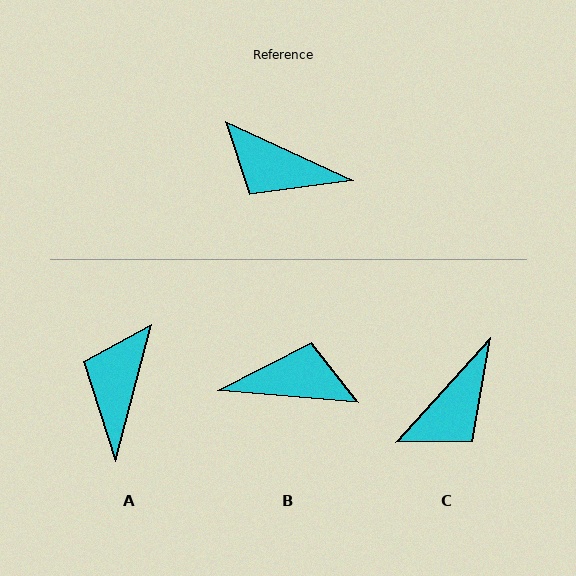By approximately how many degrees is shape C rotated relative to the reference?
Approximately 73 degrees counter-clockwise.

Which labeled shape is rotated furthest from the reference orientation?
B, about 160 degrees away.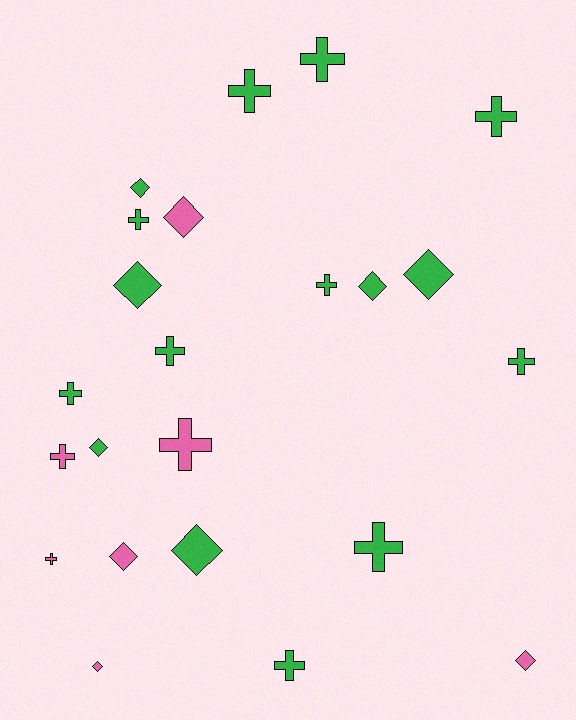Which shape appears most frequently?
Cross, with 13 objects.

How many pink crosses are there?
There are 3 pink crosses.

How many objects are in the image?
There are 23 objects.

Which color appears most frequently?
Green, with 16 objects.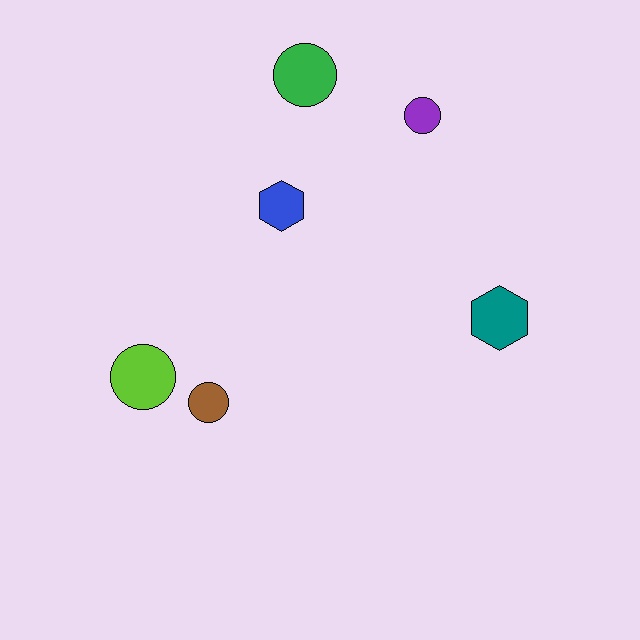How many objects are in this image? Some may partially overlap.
There are 6 objects.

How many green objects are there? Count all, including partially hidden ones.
There is 1 green object.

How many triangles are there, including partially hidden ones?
There are no triangles.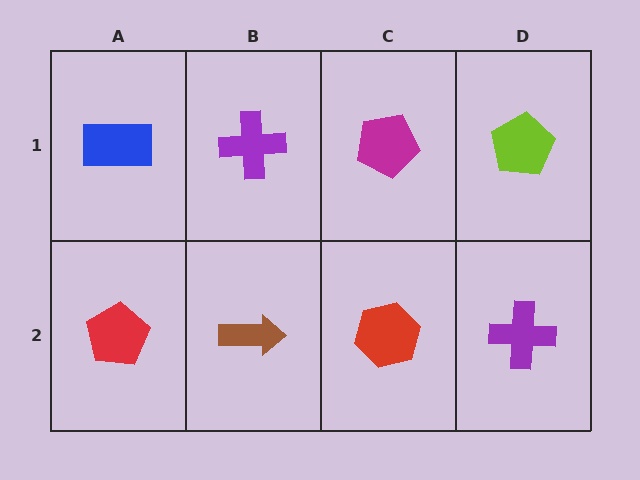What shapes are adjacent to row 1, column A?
A red pentagon (row 2, column A), a purple cross (row 1, column B).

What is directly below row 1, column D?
A purple cross.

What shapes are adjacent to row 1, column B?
A brown arrow (row 2, column B), a blue rectangle (row 1, column A), a magenta pentagon (row 1, column C).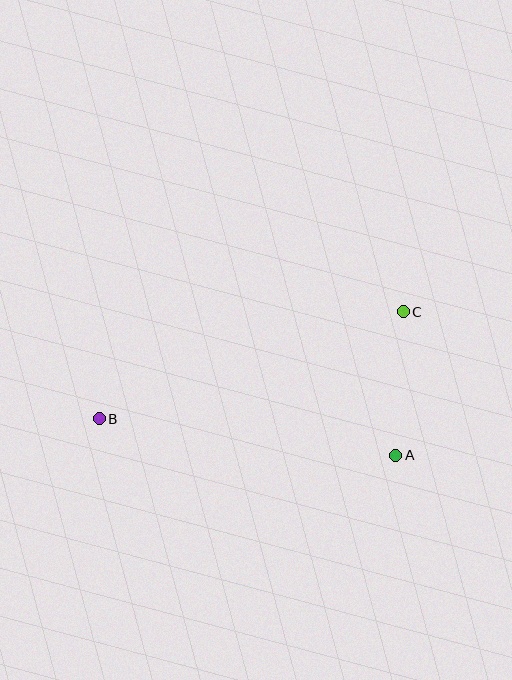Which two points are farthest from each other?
Points B and C are farthest from each other.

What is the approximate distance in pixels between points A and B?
The distance between A and B is approximately 299 pixels.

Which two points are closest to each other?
Points A and C are closest to each other.